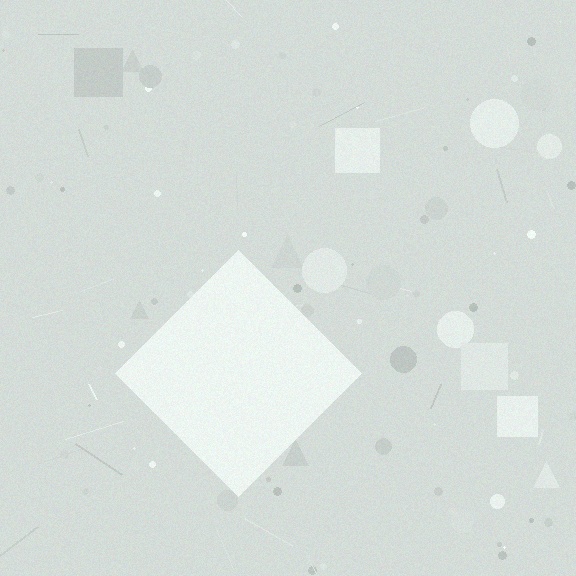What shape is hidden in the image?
A diamond is hidden in the image.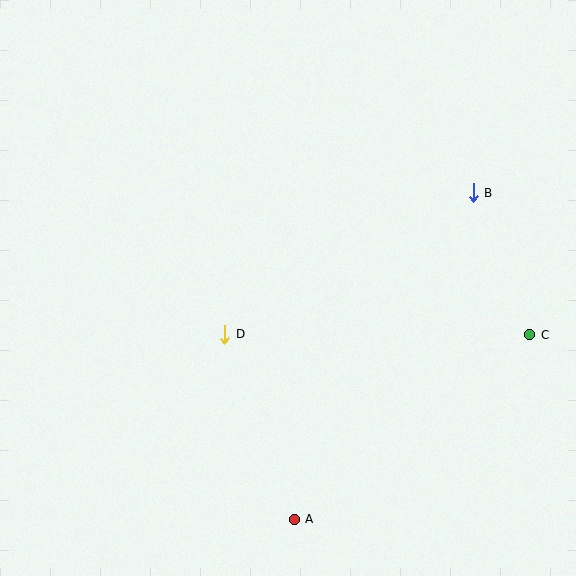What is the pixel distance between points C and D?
The distance between C and D is 305 pixels.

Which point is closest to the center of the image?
Point D at (225, 334) is closest to the center.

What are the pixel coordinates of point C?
Point C is at (530, 335).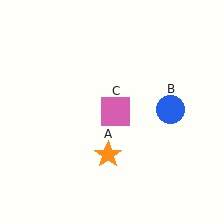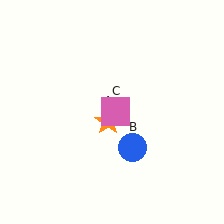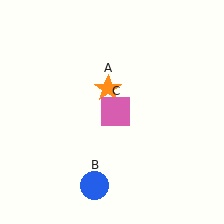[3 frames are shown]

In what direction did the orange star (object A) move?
The orange star (object A) moved up.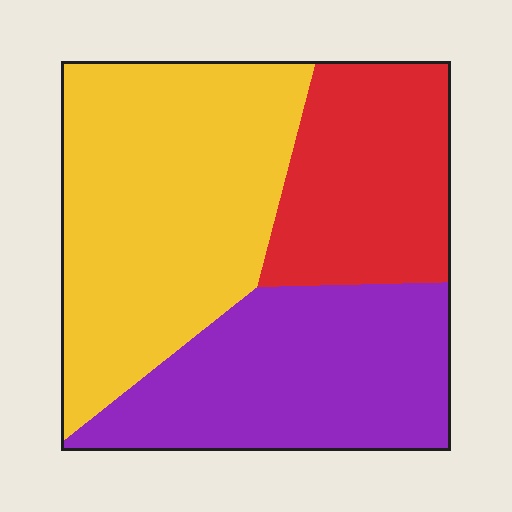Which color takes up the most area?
Yellow, at roughly 45%.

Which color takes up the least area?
Red, at roughly 25%.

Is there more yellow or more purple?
Yellow.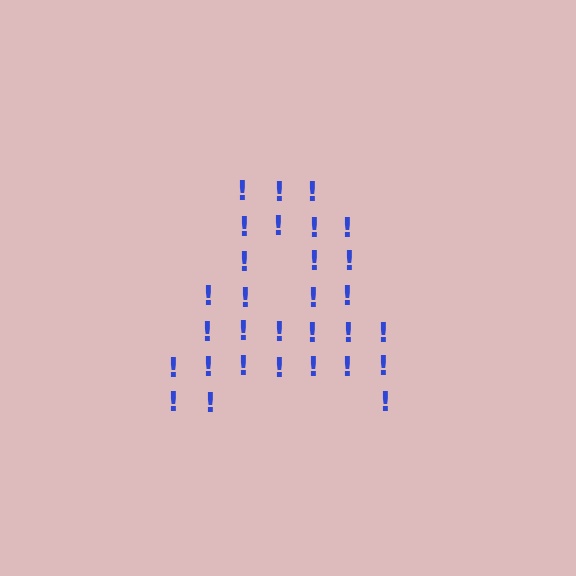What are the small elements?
The small elements are exclamation marks.